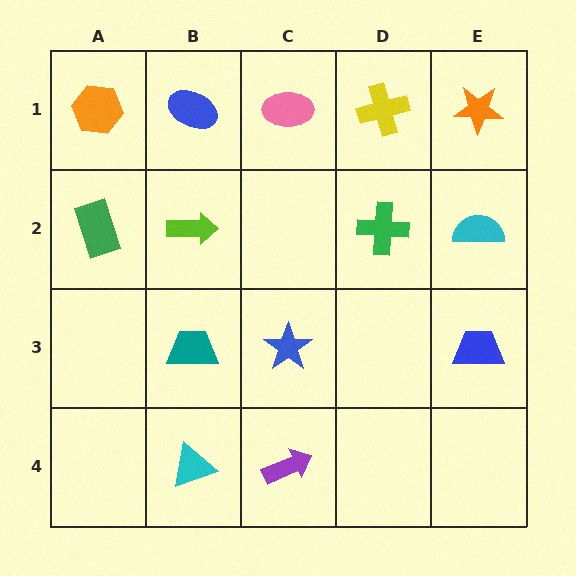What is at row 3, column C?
A blue star.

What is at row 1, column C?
A pink ellipse.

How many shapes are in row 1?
5 shapes.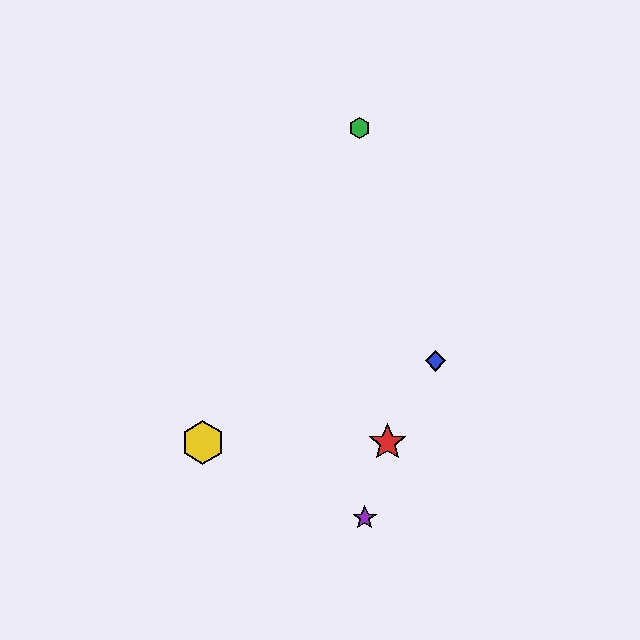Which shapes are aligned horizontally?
The red star, the yellow hexagon are aligned horizontally.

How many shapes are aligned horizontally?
2 shapes (the red star, the yellow hexagon) are aligned horizontally.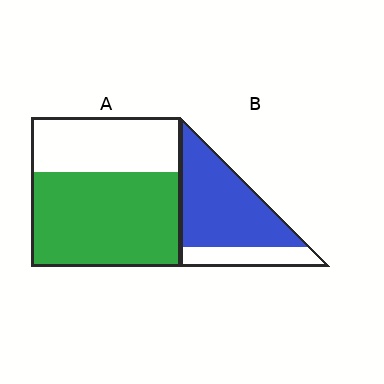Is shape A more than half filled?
Yes.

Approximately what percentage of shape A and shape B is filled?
A is approximately 65% and B is approximately 75%.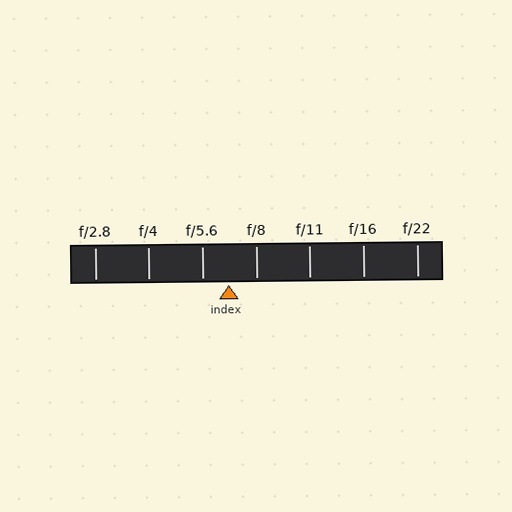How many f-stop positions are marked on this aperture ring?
There are 7 f-stop positions marked.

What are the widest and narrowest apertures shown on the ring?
The widest aperture shown is f/2.8 and the narrowest is f/22.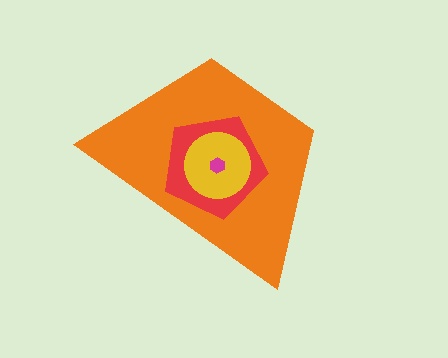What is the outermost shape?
The orange trapezoid.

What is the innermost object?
The magenta hexagon.